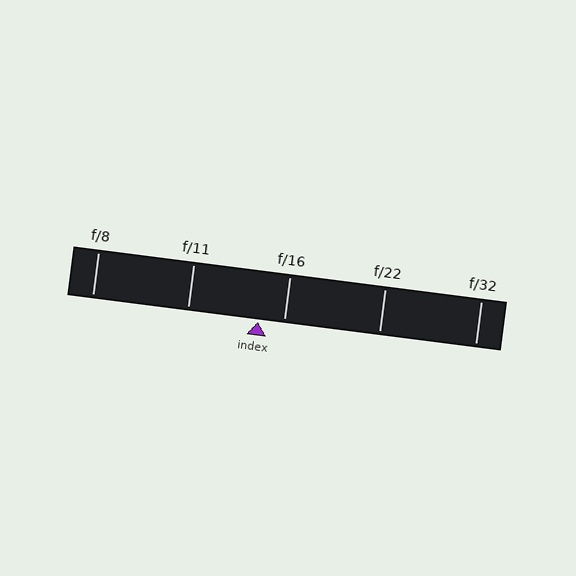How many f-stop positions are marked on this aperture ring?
There are 5 f-stop positions marked.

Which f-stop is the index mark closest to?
The index mark is closest to f/16.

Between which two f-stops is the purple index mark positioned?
The index mark is between f/11 and f/16.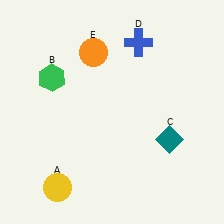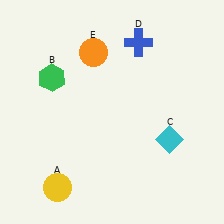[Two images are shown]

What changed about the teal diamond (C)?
In Image 1, C is teal. In Image 2, it changed to cyan.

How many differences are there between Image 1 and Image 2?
There is 1 difference between the two images.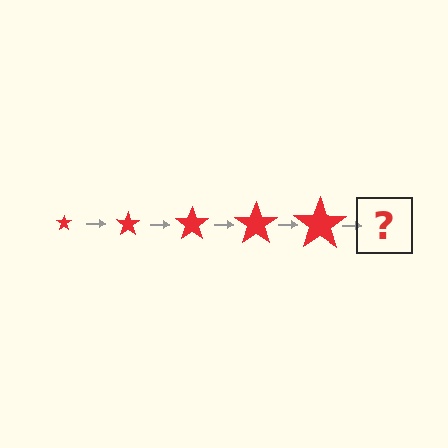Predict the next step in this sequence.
The next step is a red star, larger than the previous one.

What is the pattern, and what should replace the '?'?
The pattern is that the star gets progressively larger each step. The '?' should be a red star, larger than the previous one.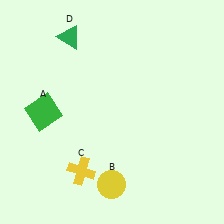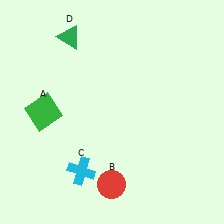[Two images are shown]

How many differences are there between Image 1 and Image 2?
There are 2 differences between the two images.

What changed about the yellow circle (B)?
In Image 1, B is yellow. In Image 2, it changed to red.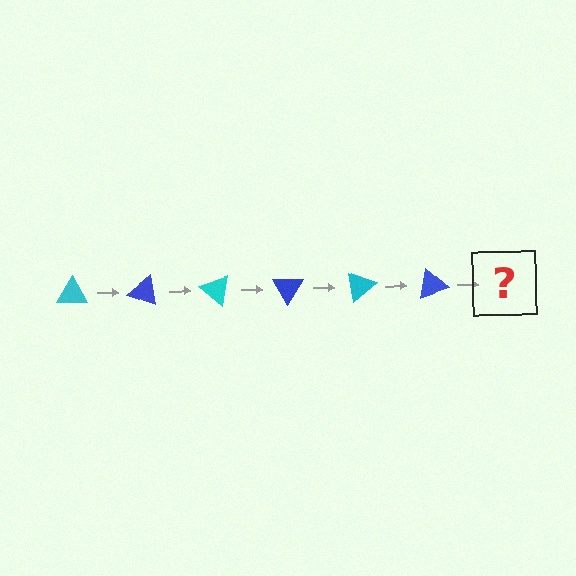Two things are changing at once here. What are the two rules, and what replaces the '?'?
The two rules are that it rotates 20 degrees each step and the color cycles through cyan and blue. The '?' should be a cyan triangle, rotated 120 degrees from the start.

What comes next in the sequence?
The next element should be a cyan triangle, rotated 120 degrees from the start.